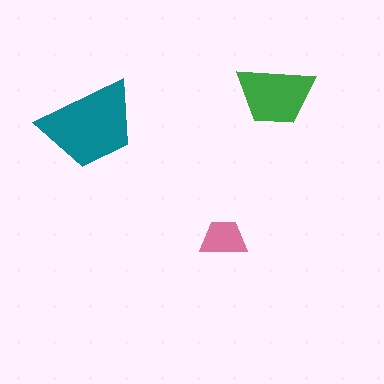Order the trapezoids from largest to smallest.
the teal one, the green one, the pink one.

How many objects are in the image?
There are 3 objects in the image.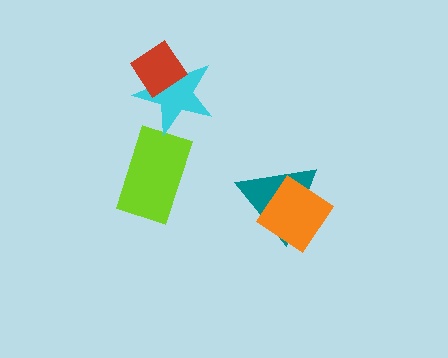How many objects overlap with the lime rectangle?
0 objects overlap with the lime rectangle.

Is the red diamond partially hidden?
No, no other shape covers it.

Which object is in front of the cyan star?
The red diamond is in front of the cyan star.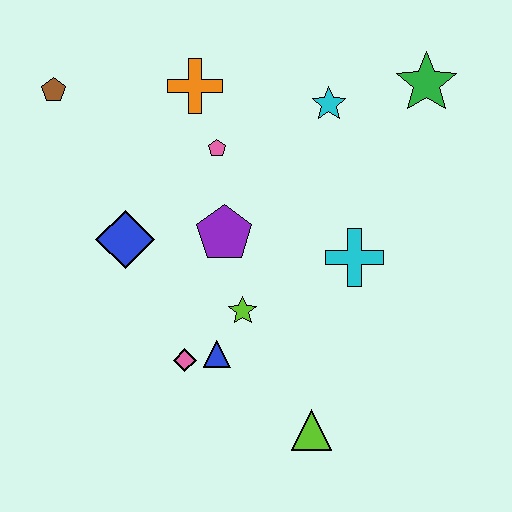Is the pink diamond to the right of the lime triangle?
No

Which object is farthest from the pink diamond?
The green star is farthest from the pink diamond.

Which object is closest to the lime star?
The blue triangle is closest to the lime star.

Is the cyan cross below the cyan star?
Yes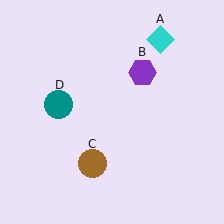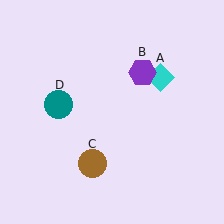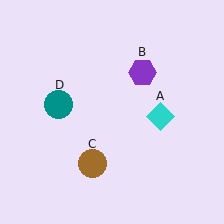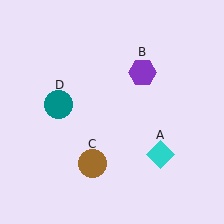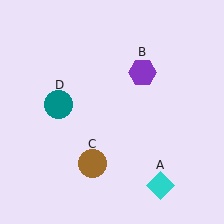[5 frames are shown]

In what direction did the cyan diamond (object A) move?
The cyan diamond (object A) moved down.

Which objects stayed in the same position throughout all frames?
Purple hexagon (object B) and brown circle (object C) and teal circle (object D) remained stationary.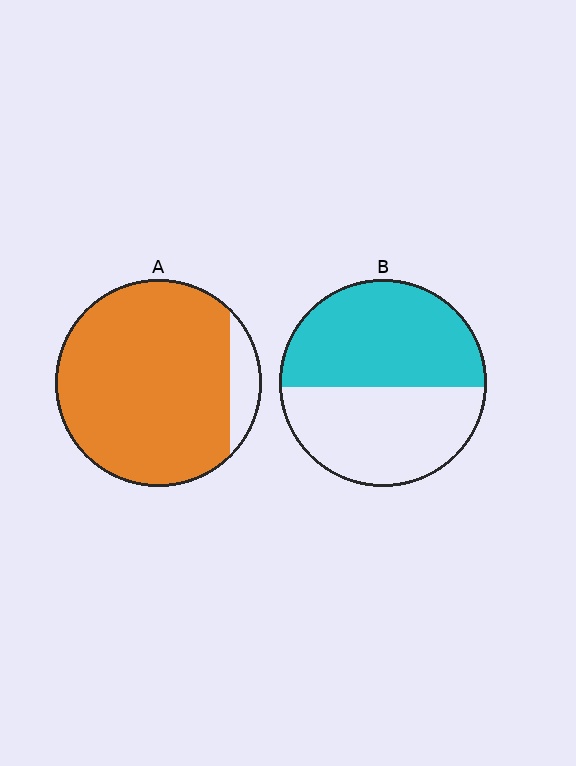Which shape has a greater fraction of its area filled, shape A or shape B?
Shape A.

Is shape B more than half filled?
Roughly half.